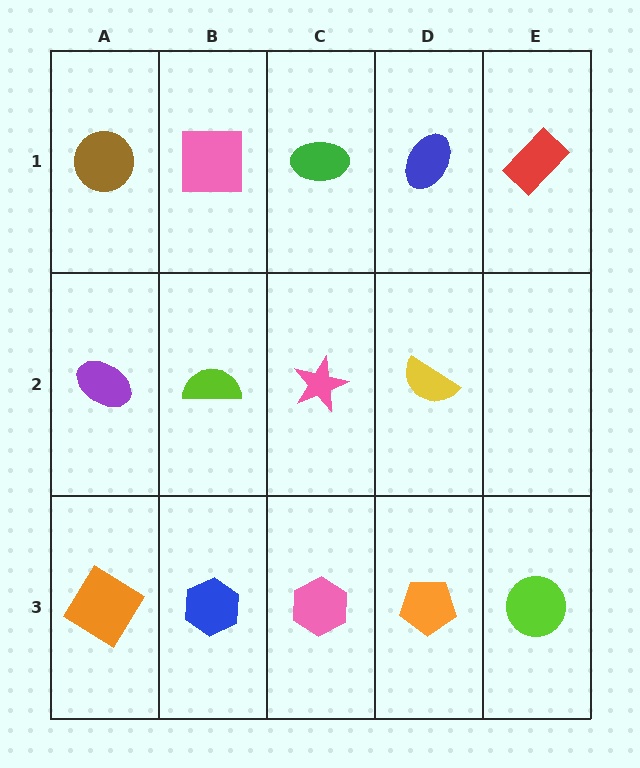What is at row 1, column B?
A pink square.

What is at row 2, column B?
A lime semicircle.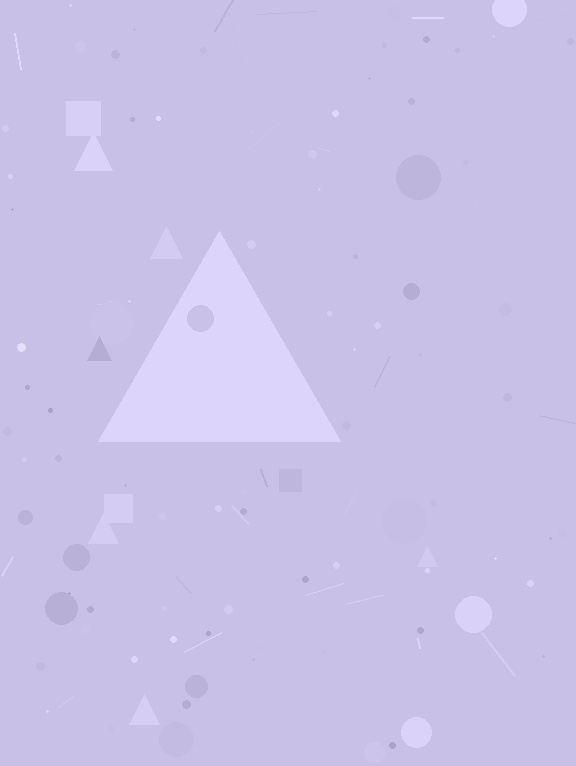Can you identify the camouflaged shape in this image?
The camouflaged shape is a triangle.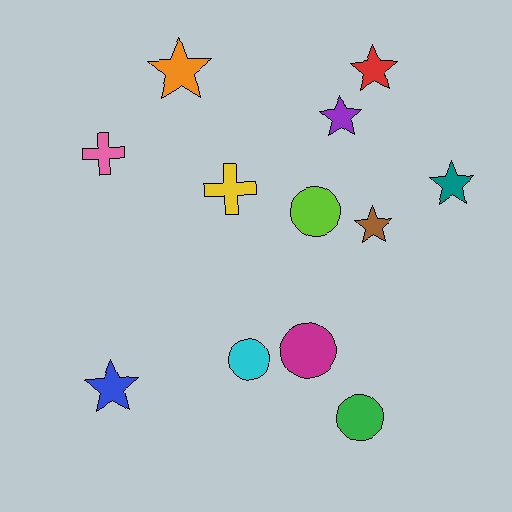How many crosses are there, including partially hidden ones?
There are 2 crosses.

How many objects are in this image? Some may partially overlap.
There are 12 objects.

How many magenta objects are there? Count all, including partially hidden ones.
There is 1 magenta object.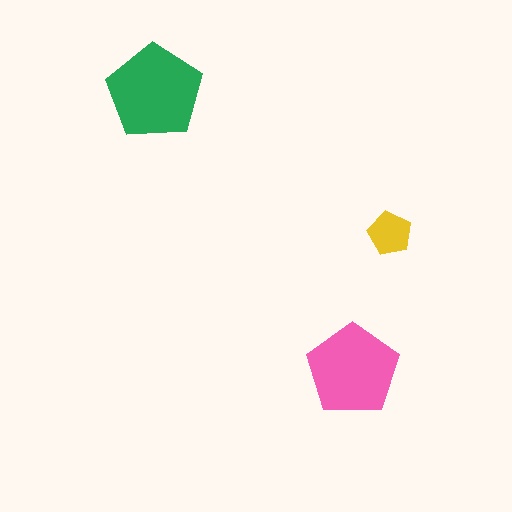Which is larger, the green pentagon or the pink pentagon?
The green one.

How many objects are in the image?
There are 3 objects in the image.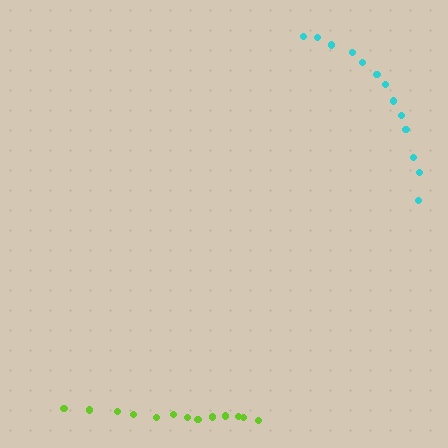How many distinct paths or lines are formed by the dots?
There are 2 distinct paths.